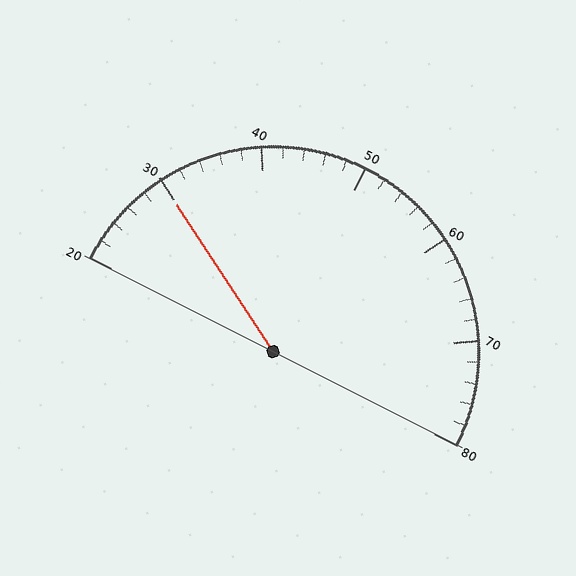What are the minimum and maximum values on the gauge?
The gauge ranges from 20 to 80.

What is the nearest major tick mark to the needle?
The nearest major tick mark is 30.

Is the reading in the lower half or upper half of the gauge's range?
The reading is in the lower half of the range (20 to 80).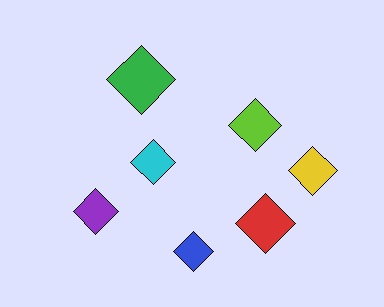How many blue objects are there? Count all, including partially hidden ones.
There is 1 blue object.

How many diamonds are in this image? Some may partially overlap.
There are 7 diamonds.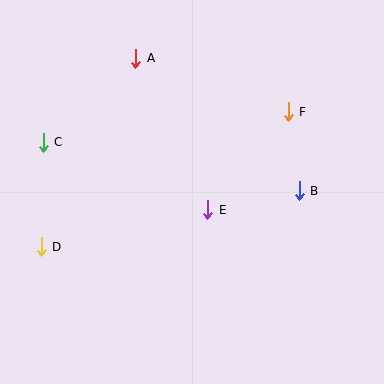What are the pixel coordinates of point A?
Point A is at (136, 58).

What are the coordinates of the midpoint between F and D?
The midpoint between F and D is at (165, 179).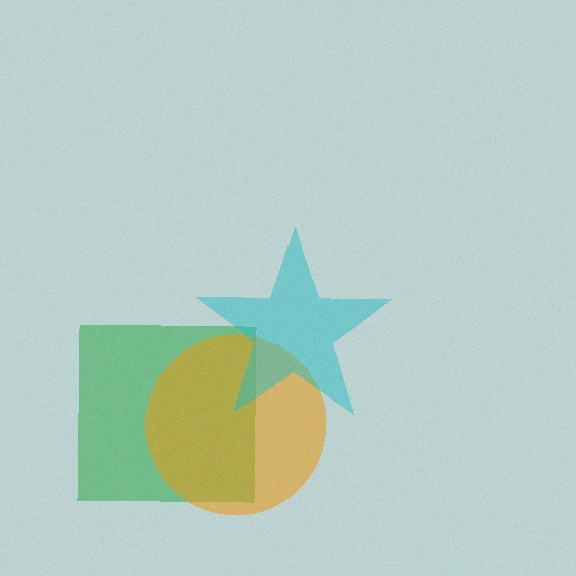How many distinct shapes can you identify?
There are 3 distinct shapes: a green square, an orange circle, a cyan star.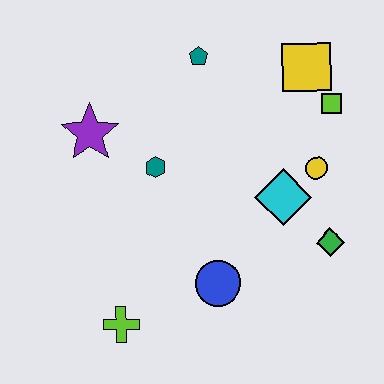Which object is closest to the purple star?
The teal hexagon is closest to the purple star.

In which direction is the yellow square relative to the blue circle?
The yellow square is above the blue circle.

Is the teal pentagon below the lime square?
No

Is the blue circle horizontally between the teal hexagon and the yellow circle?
Yes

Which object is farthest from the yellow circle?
The lime cross is farthest from the yellow circle.